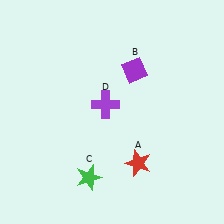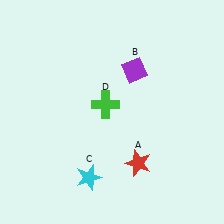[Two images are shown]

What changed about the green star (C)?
In Image 1, C is green. In Image 2, it changed to cyan.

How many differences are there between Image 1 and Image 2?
There are 2 differences between the two images.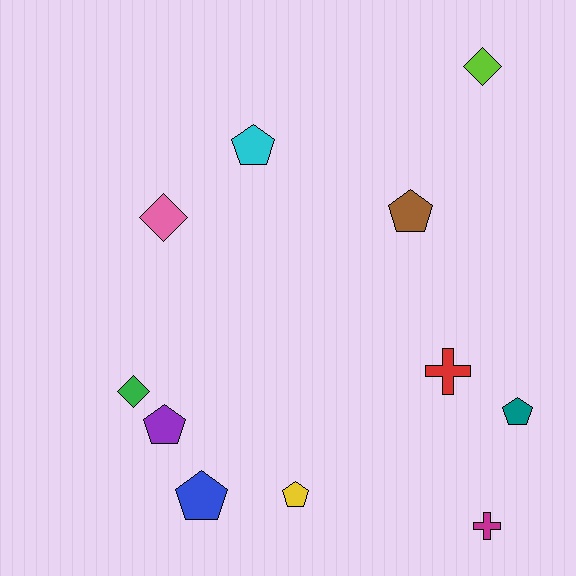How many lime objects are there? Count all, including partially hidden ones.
There is 1 lime object.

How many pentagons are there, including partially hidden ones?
There are 6 pentagons.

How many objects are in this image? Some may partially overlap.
There are 11 objects.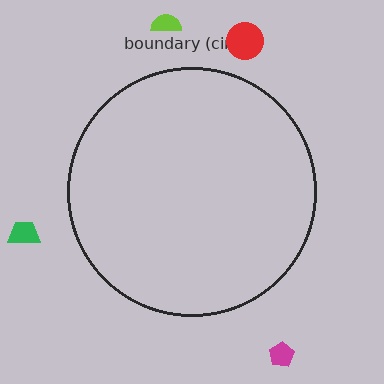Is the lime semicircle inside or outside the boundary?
Outside.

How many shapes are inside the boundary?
0 inside, 4 outside.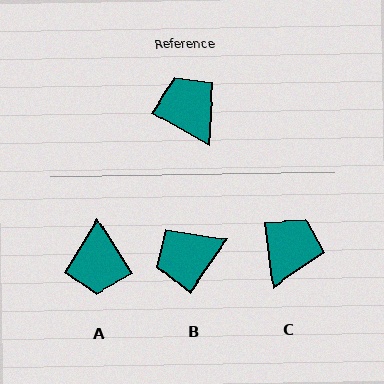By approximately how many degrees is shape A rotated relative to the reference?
Approximately 152 degrees counter-clockwise.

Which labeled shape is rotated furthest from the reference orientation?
A, about 152 degrees away.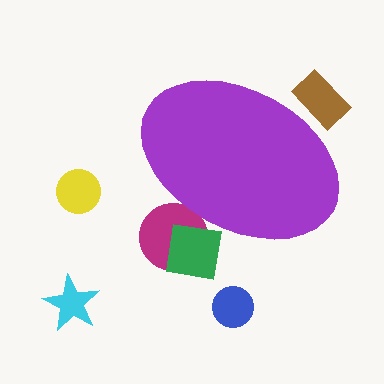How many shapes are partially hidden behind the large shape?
3 shapes are partially hidden.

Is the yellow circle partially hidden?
No, the yellow circle is fully visible.